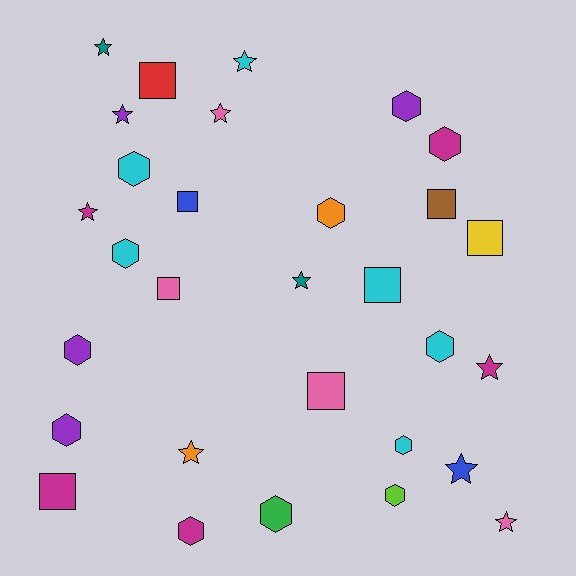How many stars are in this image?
There are 10 stars.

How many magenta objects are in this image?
There are 5 magenta objects.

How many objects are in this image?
There are 30 objects.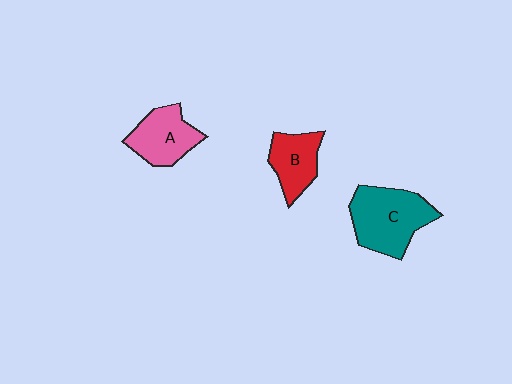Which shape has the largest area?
Shape C (teal).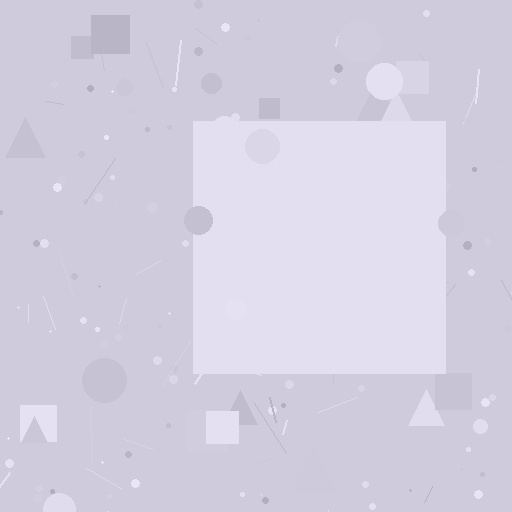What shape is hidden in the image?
A square is hidden in the image.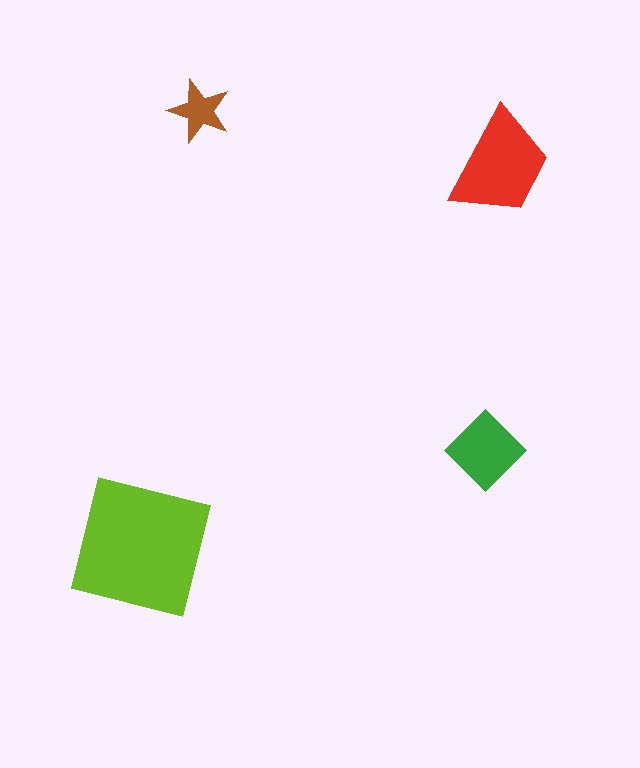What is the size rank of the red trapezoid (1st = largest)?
2nd.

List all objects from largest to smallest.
The lime square, the red trapezoid, the green diamond, the brown star.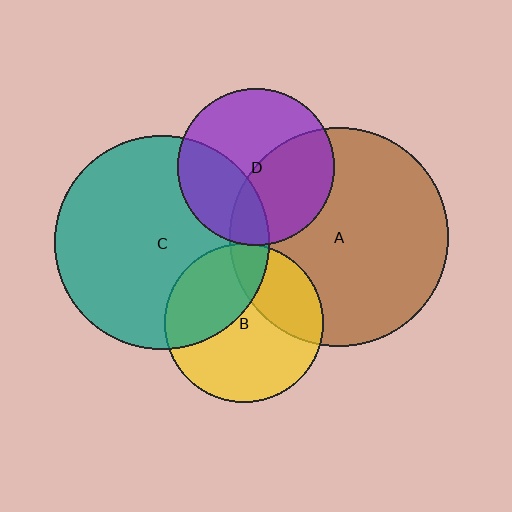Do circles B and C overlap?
Yes.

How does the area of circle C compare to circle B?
Approximately 1.8 times.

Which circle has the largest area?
Circle A (brown).